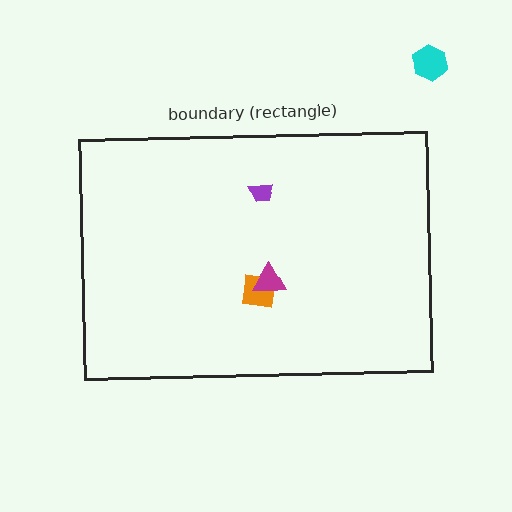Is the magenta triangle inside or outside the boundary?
Inside.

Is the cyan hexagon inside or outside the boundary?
Outside.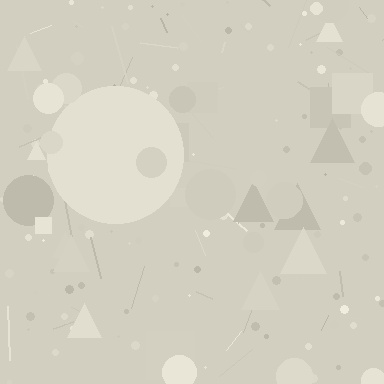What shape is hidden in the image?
A circle is hidden in the image.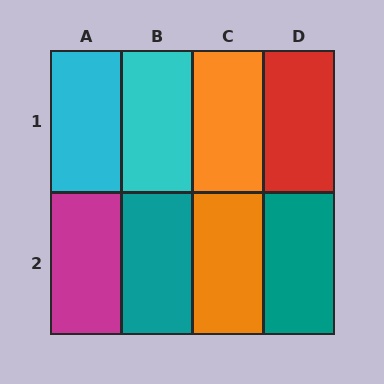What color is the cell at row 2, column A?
Magenta.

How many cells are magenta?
1 cell is magenta.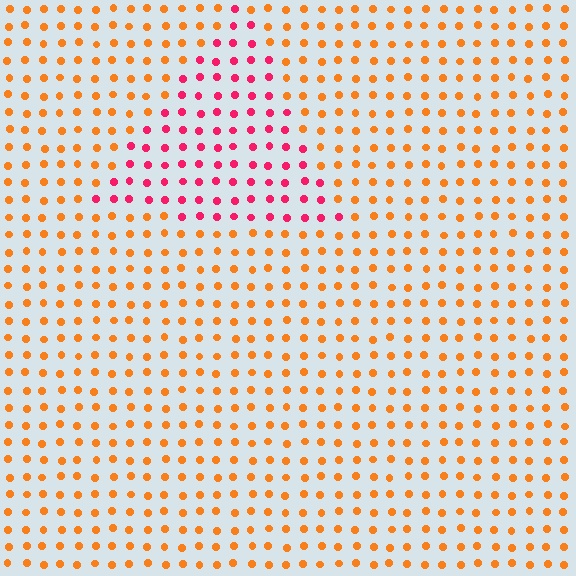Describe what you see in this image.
The image is filled with small orange elements in a uniform arrangement. A triangle-shaped region is visible where the elements are tinted to a slightly different hue, forming a subtle color boundary.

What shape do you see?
I see a triangle.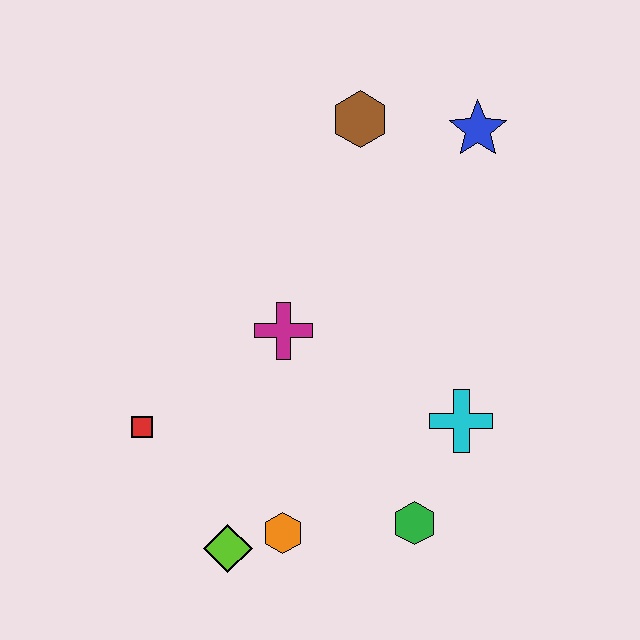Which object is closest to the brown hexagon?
The blue star is closest to the brown hexagon.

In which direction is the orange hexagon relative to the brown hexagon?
The orange hexagon is below the brown hexagon.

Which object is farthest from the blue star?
The lime diamond is farthest from the blue star.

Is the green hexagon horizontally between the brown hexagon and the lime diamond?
No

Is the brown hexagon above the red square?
Yes